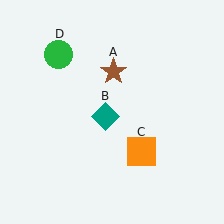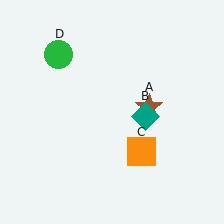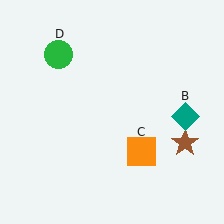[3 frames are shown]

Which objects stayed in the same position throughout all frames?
Orange square (object C) and green circle (object D) remained stationary.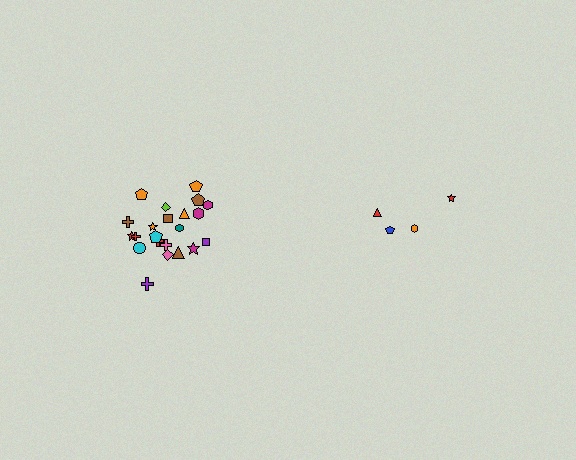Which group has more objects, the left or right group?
The left group.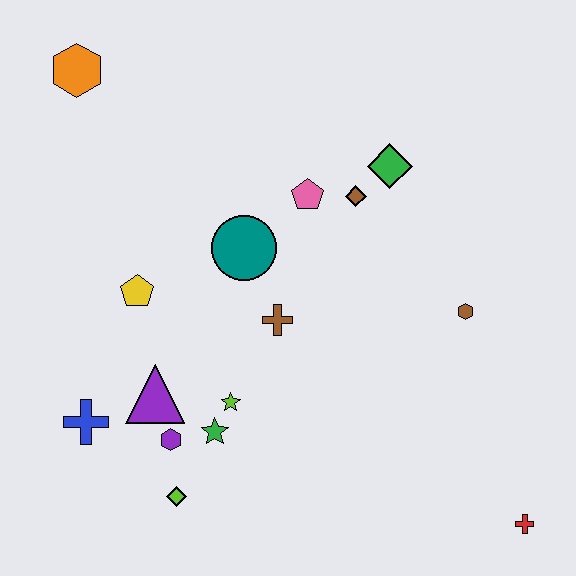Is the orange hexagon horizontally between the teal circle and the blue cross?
No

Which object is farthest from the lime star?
The orange hexagon is farthest from the lime star.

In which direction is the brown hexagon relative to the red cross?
The brown hexagon is above the red cross.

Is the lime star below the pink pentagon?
Yes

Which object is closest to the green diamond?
The brown diamond is closest to the green diamond.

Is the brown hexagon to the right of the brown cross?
Yes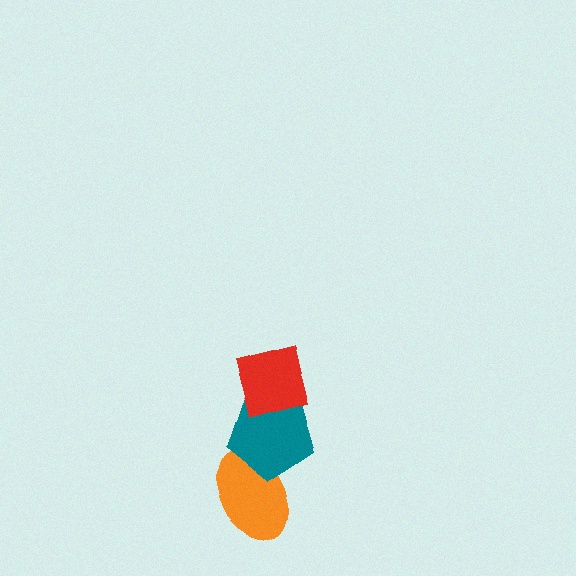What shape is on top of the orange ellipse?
The teal pentagon is on top of the orange ellipse.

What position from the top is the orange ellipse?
The orange ellipse is 3rd from the top.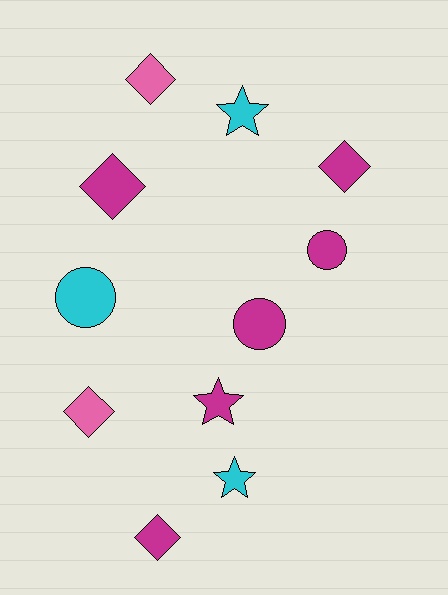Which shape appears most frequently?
Diamond, with 5 objects.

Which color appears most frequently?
Magenta, with 6 objects.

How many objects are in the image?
There are 11 objects.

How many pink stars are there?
There are no pink stars.